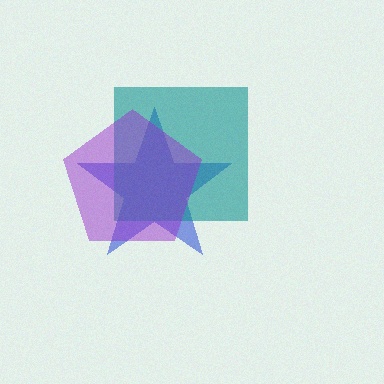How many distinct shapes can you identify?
There are 3 distinct shapes: a blue star, a teal square, a purple pentagon.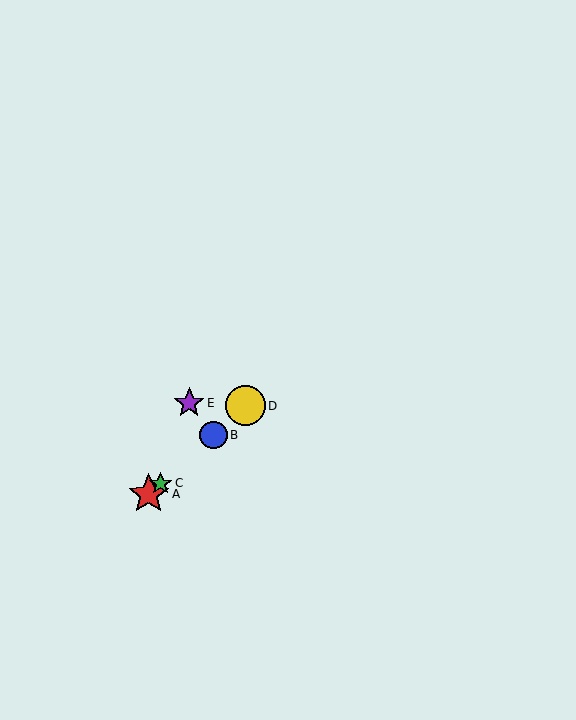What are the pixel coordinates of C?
Object C is at (161, 483).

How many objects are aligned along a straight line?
4 objects (A, B, C, D) are aligned along a straight line.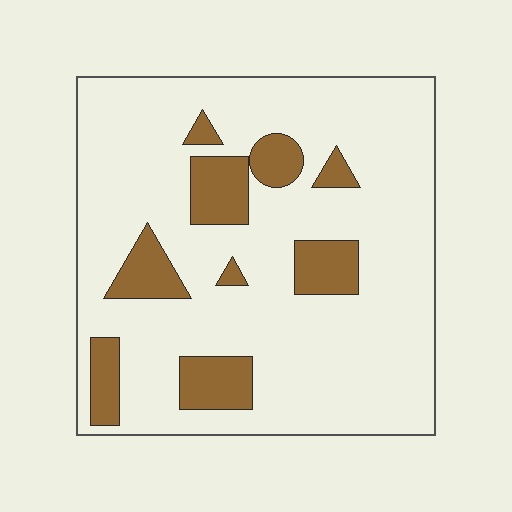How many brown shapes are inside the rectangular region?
9.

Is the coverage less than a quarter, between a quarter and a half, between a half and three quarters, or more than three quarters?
Less than a quarter.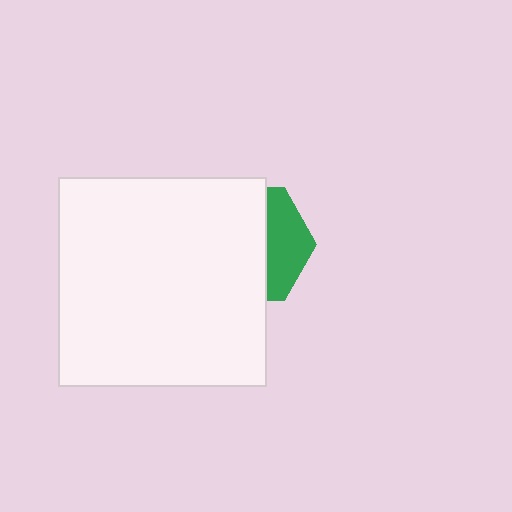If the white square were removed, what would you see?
You would see the complete green hexagon.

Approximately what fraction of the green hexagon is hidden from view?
Roughly 66% of the green hexagon is hidden behind the white square.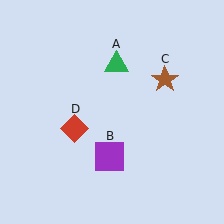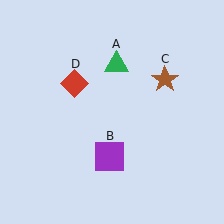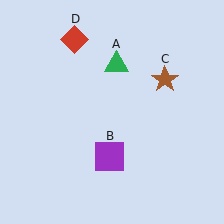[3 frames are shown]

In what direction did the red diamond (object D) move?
The red diamond (object D) moved up.